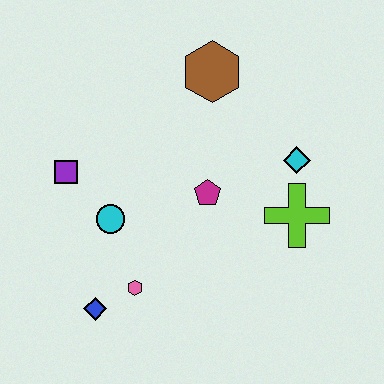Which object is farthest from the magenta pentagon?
The blue diamond is farthest from the magenta pentagon.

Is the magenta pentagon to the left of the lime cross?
Yes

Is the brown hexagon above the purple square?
Yes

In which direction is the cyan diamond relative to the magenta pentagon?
The cyan diamond is to the right of the magenta pentagon.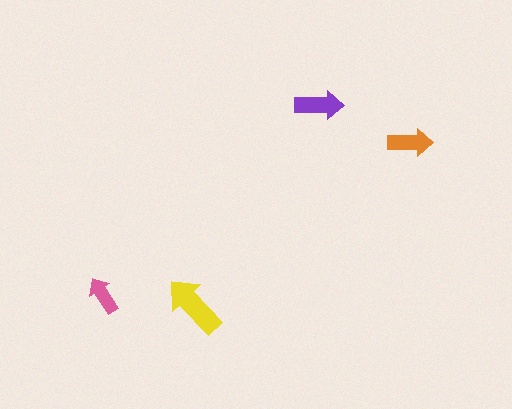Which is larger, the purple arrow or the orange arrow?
The purple one.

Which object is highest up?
The purple arrow is topmost.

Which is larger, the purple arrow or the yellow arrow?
The yellow one.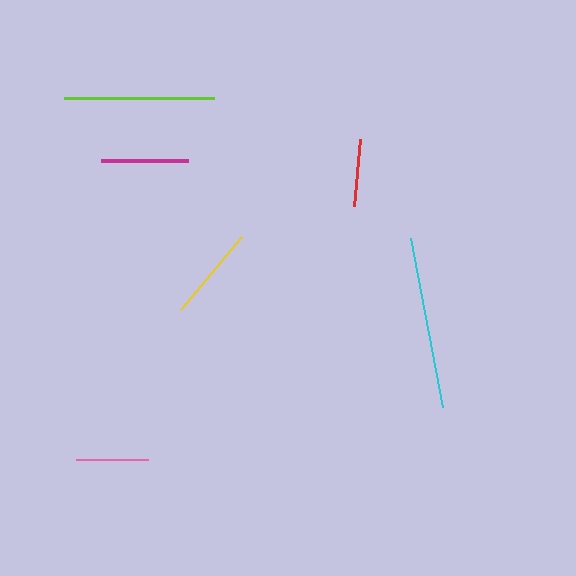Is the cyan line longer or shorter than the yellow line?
The cyan line is longer than the yellow line.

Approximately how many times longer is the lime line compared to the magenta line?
The lime line is approximately 1.7 times the length of the magenta line.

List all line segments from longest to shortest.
From longest to shortest: cyan, lime, yellow, magenta, pink, red.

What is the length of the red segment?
The red segment is approximately 67 pixels long.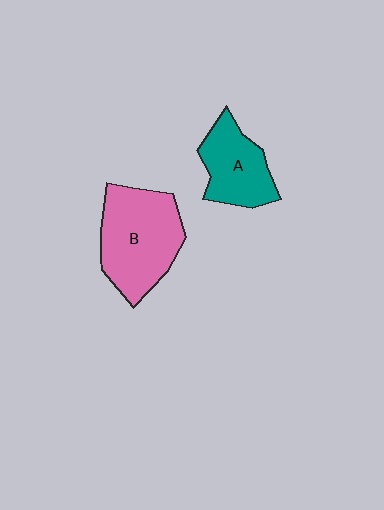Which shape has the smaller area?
Shape A (teal).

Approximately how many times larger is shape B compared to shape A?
Approximately 1.5 times.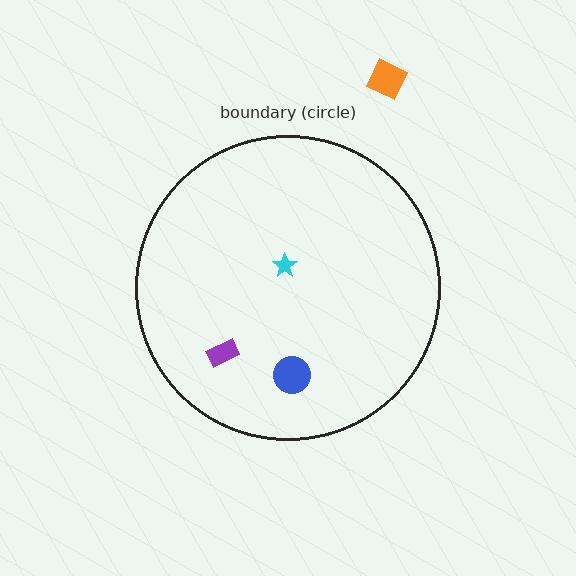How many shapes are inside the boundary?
3 inside, 1 outside.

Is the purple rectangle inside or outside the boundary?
Inside.